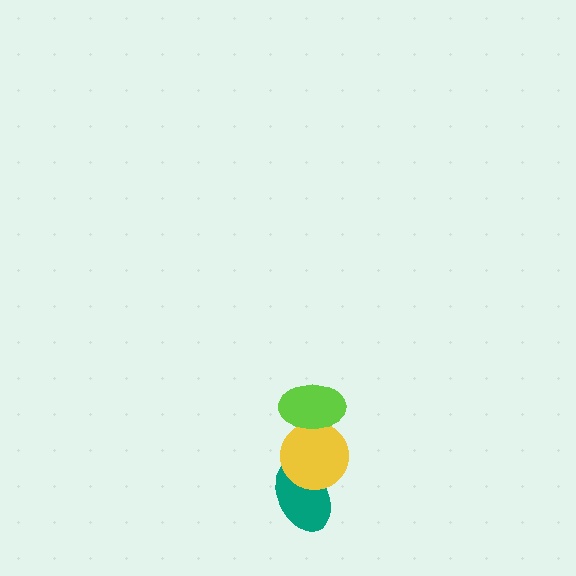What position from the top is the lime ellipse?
The lime ellipse is 1st from the top.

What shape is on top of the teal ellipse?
The yellow circle is on top of the teal ellipse.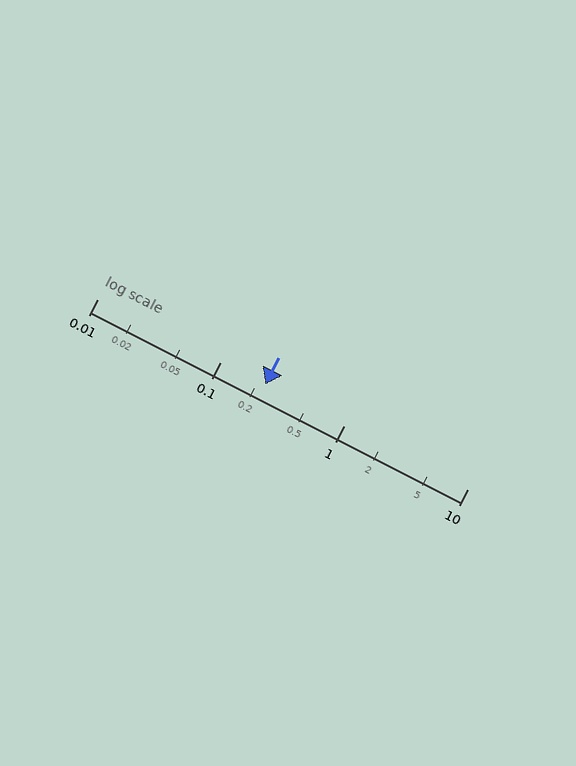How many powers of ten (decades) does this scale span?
The scale spans 3 decades, from 0.01 to 10.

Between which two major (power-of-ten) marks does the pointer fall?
The pointer is between 0.1 and 1.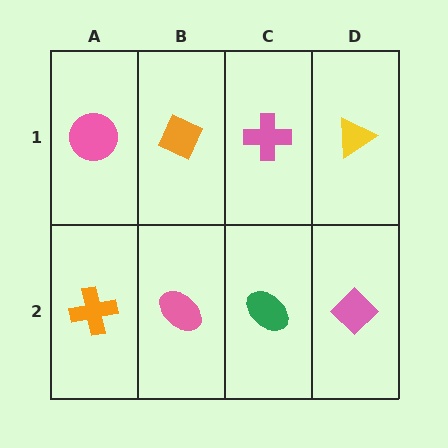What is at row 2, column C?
A green ellipse.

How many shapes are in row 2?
4 shapes.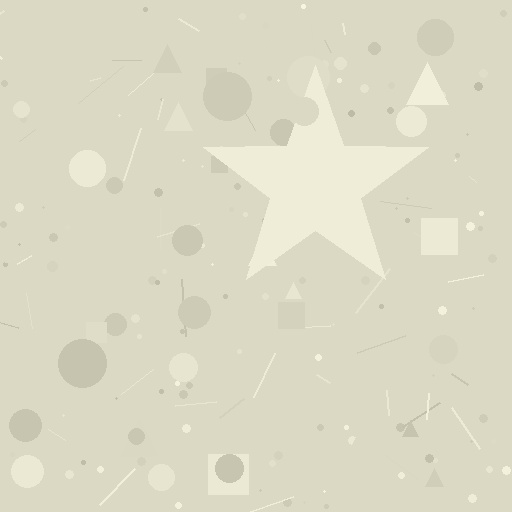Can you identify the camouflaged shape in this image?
The camouflaged shape is a star.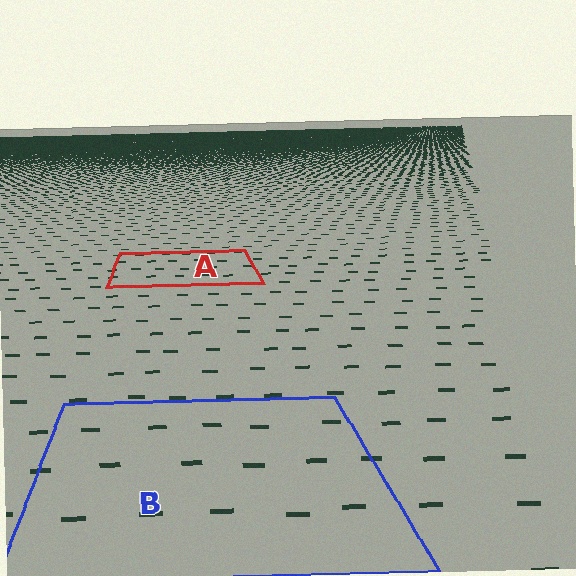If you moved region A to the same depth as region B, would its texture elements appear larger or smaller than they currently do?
They would appear larger. At a closer depth, the same texture elements are projected at a bigger on-screen size.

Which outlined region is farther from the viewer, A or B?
Region A is farther from the viewer — the texture elements inside it appear smaller and more densely packed.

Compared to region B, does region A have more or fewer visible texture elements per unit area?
Region A has more texture elements per unit area — they are packed more densely because it is farther away.